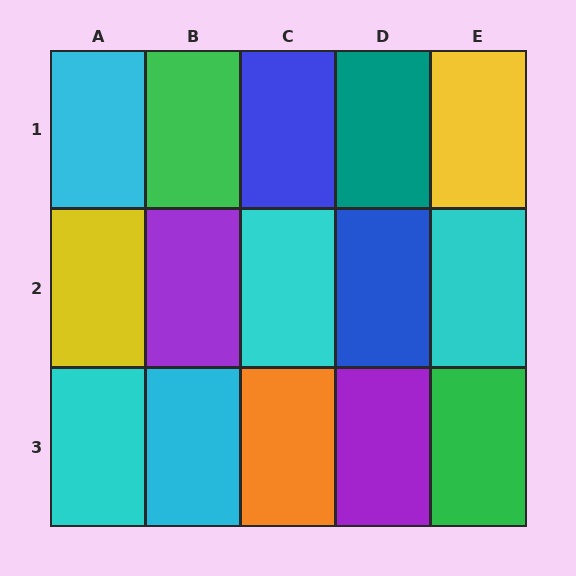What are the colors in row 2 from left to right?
Yellow, purple, cyan, blue, cyan.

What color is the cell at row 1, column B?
Green.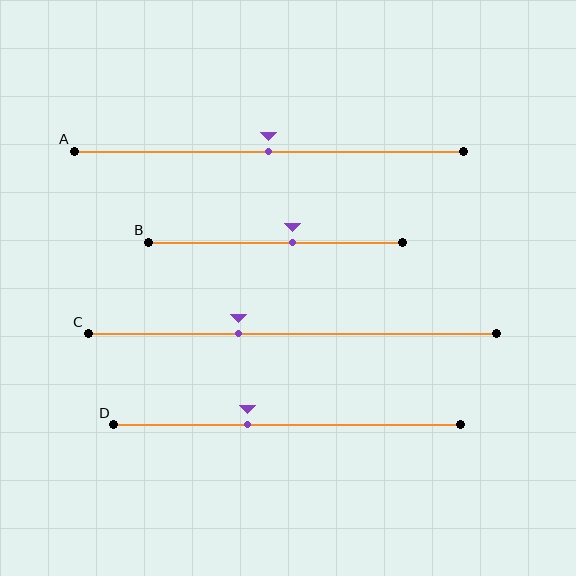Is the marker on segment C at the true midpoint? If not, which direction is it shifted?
No, the marker on segment C is shifted to the left by about 13% of the segment length.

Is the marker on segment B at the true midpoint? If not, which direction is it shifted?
No, the marker on segment B is shifted to the right by about 7% of the segment length.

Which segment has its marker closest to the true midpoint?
Segment A has its marker closest to the true midpoint.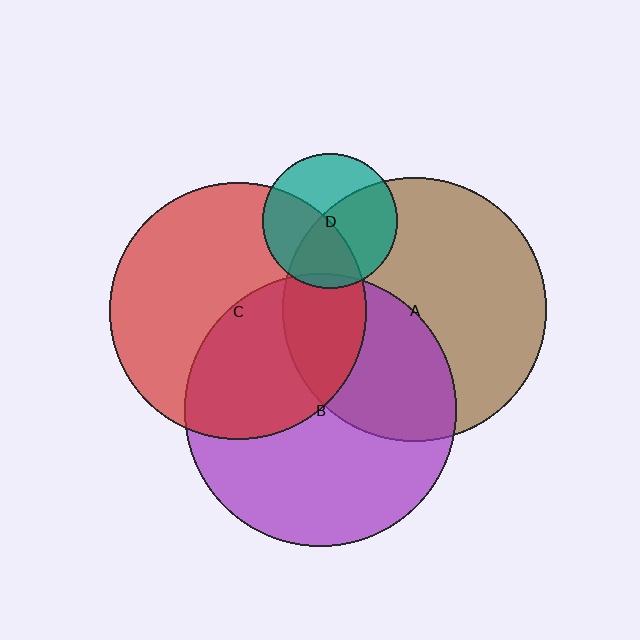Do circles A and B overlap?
Yes.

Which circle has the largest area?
Circle B (purple).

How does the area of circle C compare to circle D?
Approximately 3.6 times.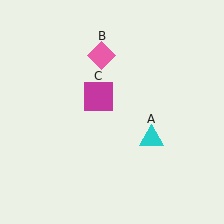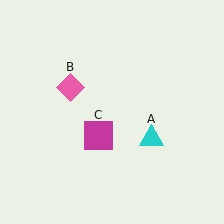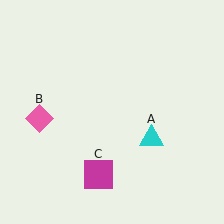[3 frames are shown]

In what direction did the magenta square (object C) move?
The magenta square (object C) moved down.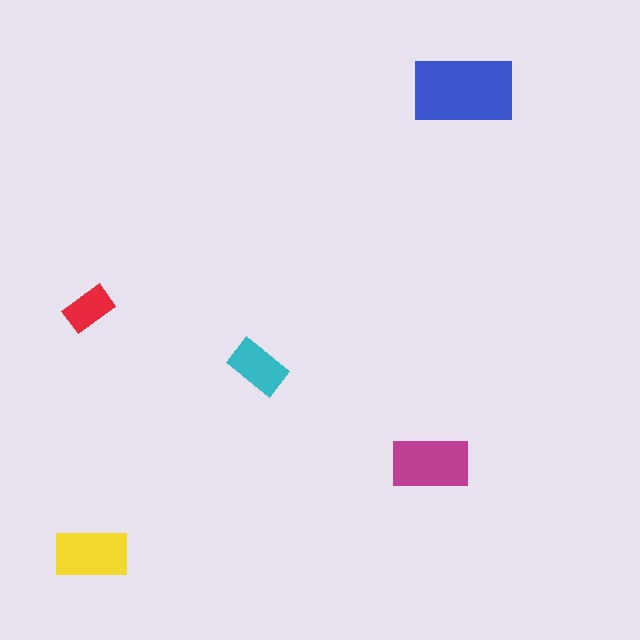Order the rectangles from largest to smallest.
the blue one, the magenta one, the yellow one, the cyan one, the red one.